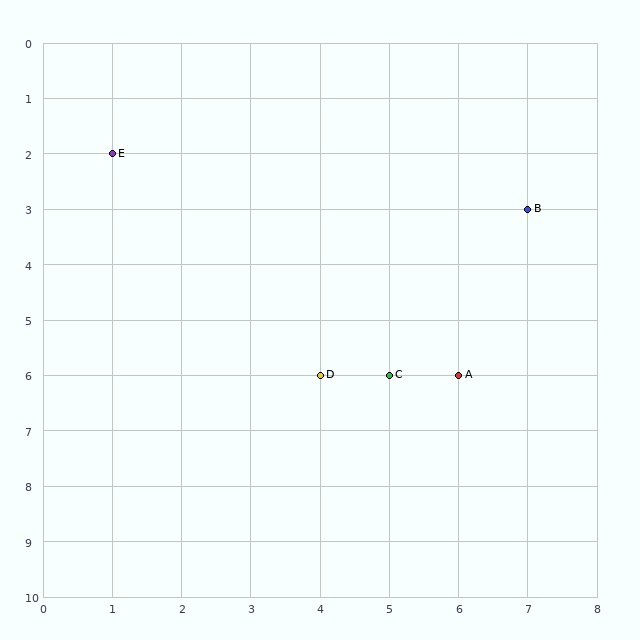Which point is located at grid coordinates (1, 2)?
Point E is at (1, 2).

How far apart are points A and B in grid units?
Points A and B are 1 column and 3 rows apart (about 3.2 grid units diagonally).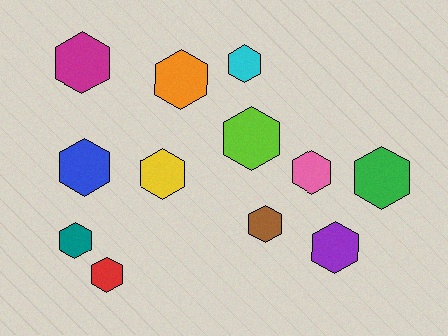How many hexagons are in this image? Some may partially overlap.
There are 12 hexagons.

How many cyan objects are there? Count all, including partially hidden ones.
There is 1 cyan object.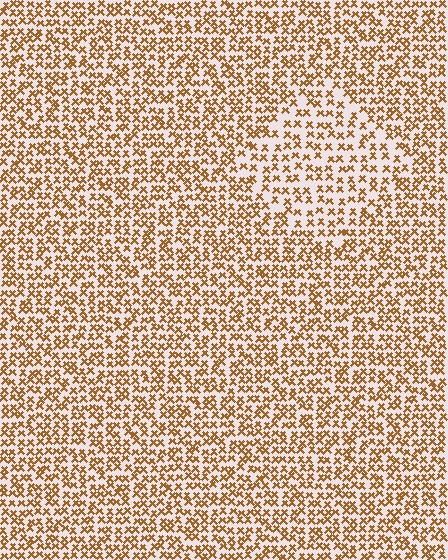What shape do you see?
I see a diamond.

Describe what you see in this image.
The image contains small brown elements arranged at two different densities. A diamond-shaped region is visible where the elements are less densely packed than the surrounding area.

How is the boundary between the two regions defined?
The boundary is defined by a change in element density (approximately 1.5x ratio). All elements are the same color, size, and shape.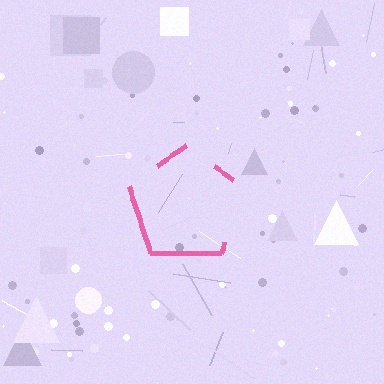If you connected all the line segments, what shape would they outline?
They would outline a pentagon.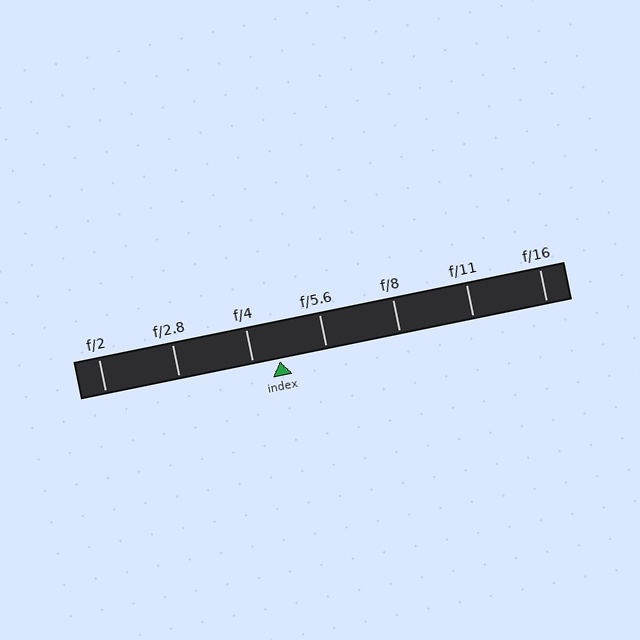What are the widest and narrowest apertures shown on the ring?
The widest aperture shown is f/2 and the narrowest is f/16.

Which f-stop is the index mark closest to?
The index mark is closest to f/4.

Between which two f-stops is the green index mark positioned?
The index mark is between f/4 and f/5.6.